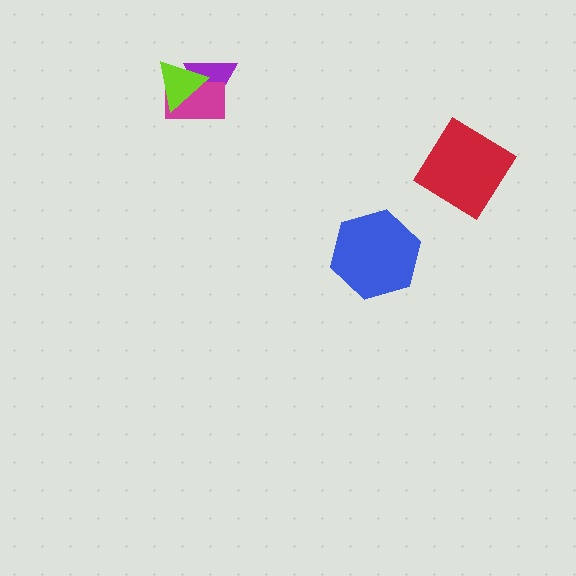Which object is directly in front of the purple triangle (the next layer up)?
The magenta rectangle is directly in front of the purple triangle.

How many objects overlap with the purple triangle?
2 objects overlap with the purple triangle.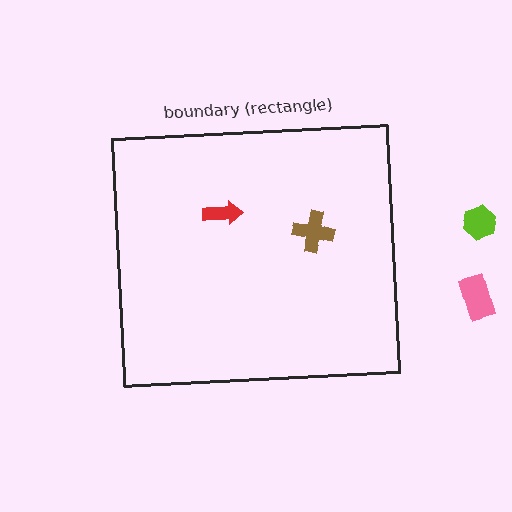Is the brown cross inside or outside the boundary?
Inside.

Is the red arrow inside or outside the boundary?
Inside.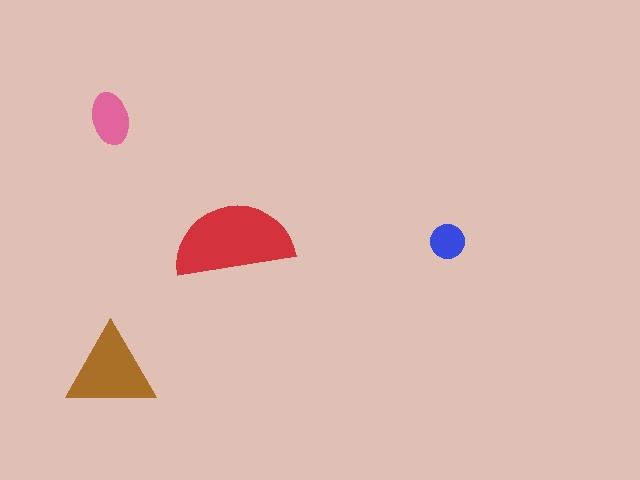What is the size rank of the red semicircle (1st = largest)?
1st.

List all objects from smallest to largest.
The blue circle, the pink ellipse, the brown triangle, the red semicircle.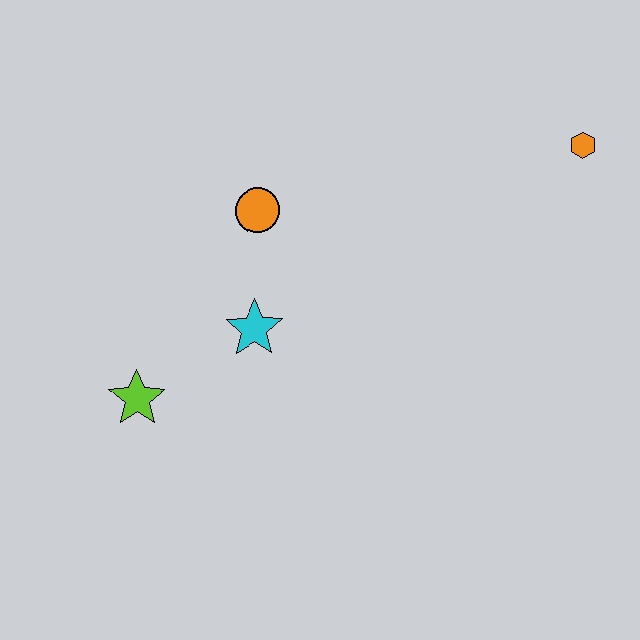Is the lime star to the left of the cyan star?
Yes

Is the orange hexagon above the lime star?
Yes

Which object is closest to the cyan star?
The orange circle is closest to the cyan star.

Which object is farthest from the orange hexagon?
The lime star is farthest from the orange hexagon.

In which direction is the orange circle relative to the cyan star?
The orange circle is above the cyan star.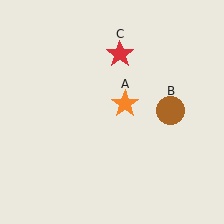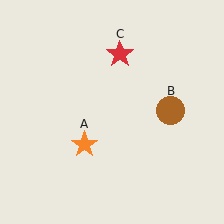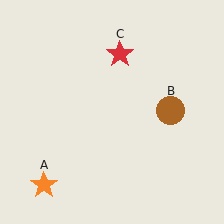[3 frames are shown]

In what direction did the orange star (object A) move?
The orange star (object A) moved down and to the left.